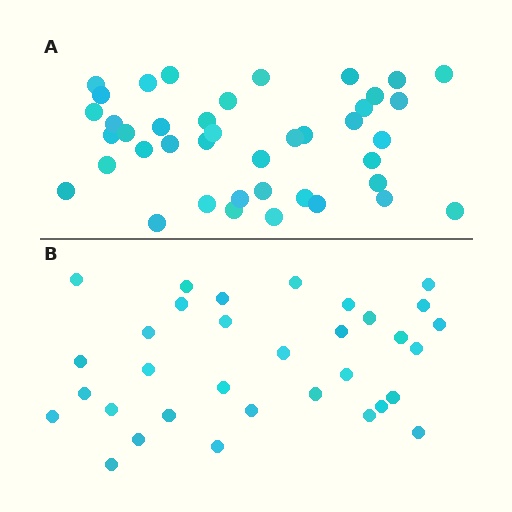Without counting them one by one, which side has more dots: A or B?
Region A (the top region) has more dots.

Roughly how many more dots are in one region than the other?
Region A has roughly 8 or so more dots than region B.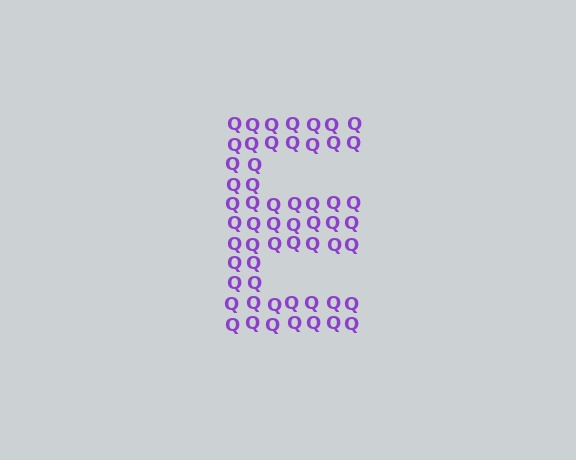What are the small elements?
The small elements are letter Q's.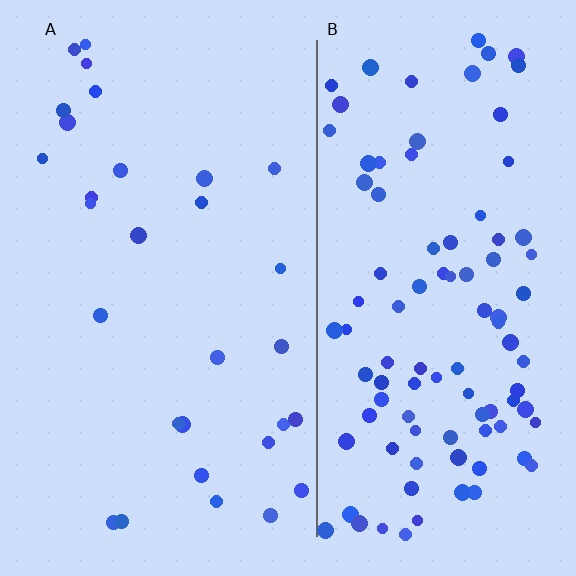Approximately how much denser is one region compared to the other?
Approximately 3.4× — region B over region A.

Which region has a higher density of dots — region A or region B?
B (the right).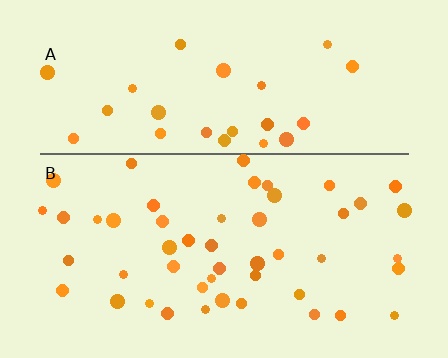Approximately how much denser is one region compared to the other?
Approximately 1.7× — region B over region A.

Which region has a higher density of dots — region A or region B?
B (the bottom).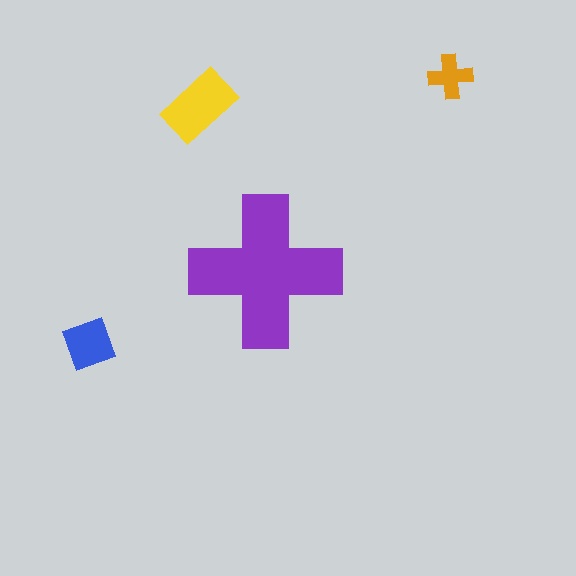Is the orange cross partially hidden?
No, the orange cross is fully visible.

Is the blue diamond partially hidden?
No, the blue diamond is fully visible.